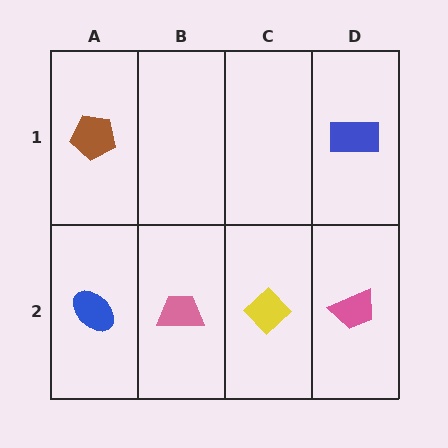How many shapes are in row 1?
2 shapes.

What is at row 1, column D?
A blue rectangle.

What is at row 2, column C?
A yellow diamond.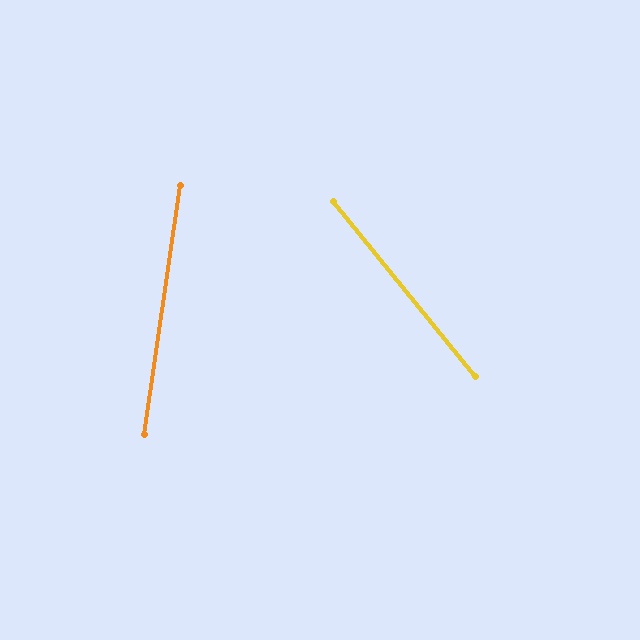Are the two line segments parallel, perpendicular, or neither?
Neither parallel nor perpendicular — they differ by about 47°.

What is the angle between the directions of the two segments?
Approximately 47 degrees.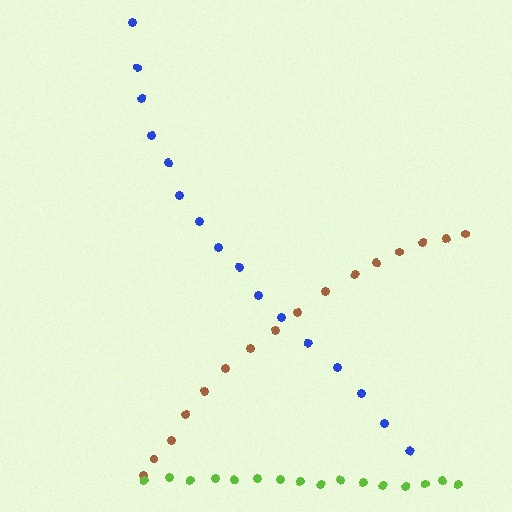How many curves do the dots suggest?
There are 3 distinct paths.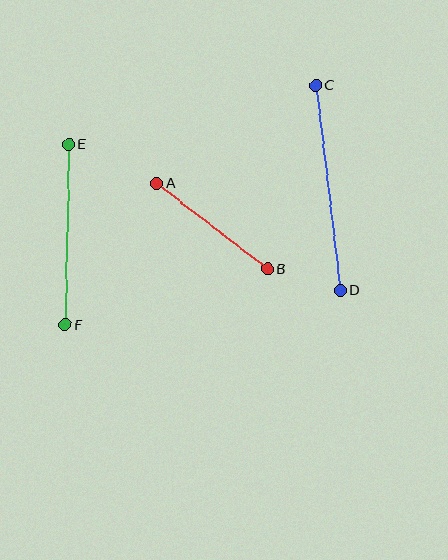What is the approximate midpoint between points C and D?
The midpoint is at approximately (328, 187) pixels.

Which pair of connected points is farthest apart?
Points C and D are farthest apart.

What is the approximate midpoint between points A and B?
The midpoint is at approximately (212, 226) pixels.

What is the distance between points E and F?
The distance is approximately 180 pixels.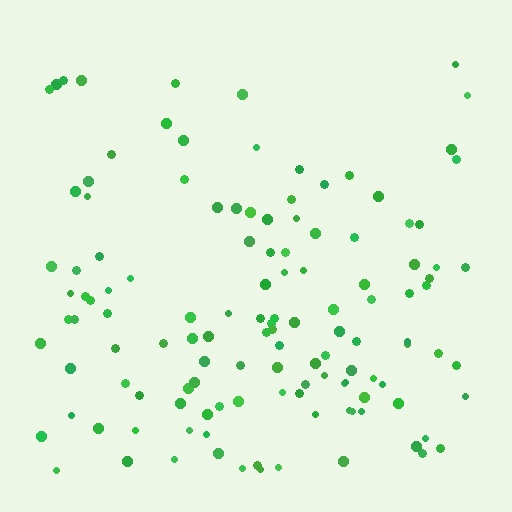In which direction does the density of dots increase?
From top to bottom, with the bottom side densest.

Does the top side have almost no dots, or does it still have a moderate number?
Still a moderate number, just noticeably fewer than the bottom.